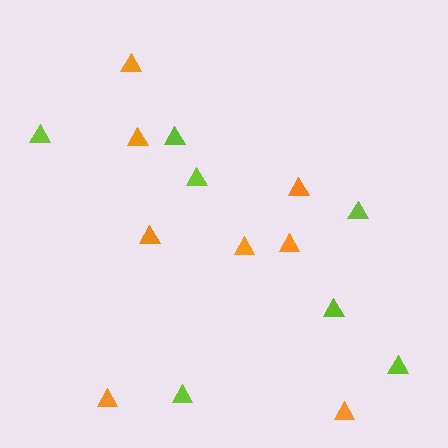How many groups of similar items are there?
There are 2 groups: one group of lime triangles (7) and one group of orange triangles (8).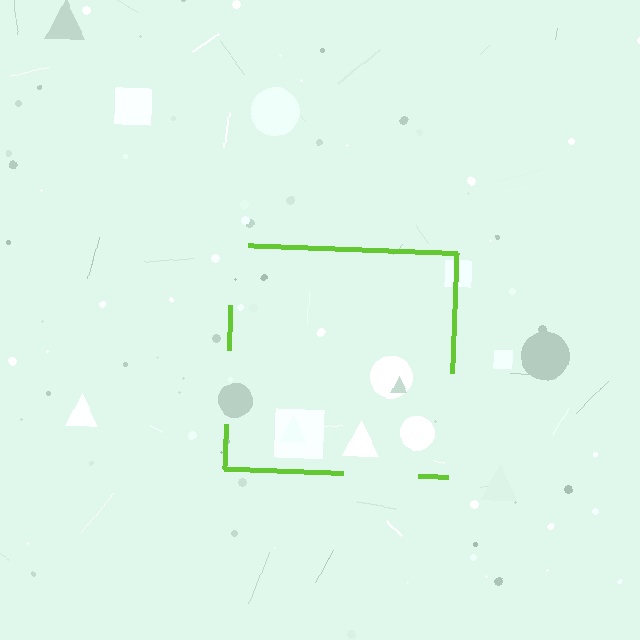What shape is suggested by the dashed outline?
The dashed outline suggests a square.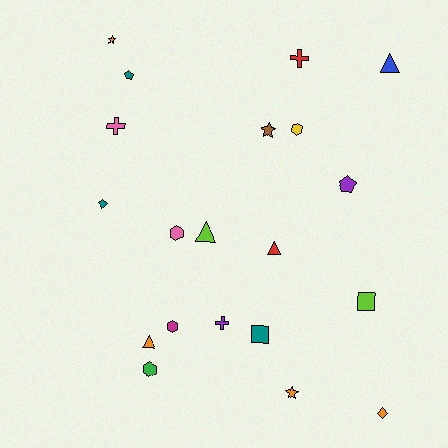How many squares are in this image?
There are 2 squares.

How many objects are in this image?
There are 20 objects.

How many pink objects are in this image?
There are 2 pink objects.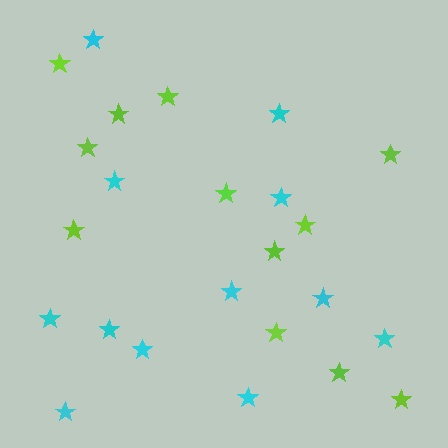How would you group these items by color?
There are 2 groups: one group of lime stars (12) and one group of cyan stars (12).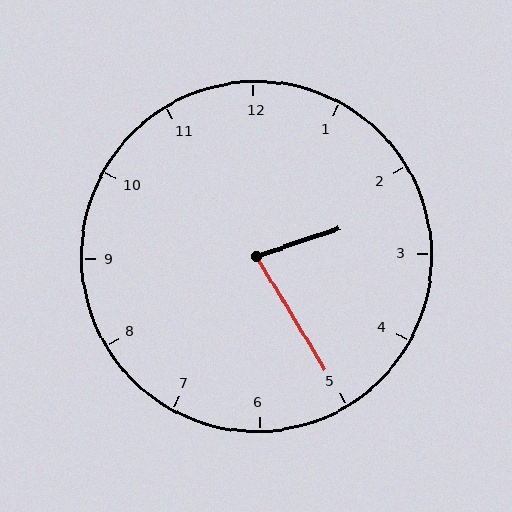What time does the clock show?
2:25.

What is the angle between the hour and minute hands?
Approximately 78 degrees.